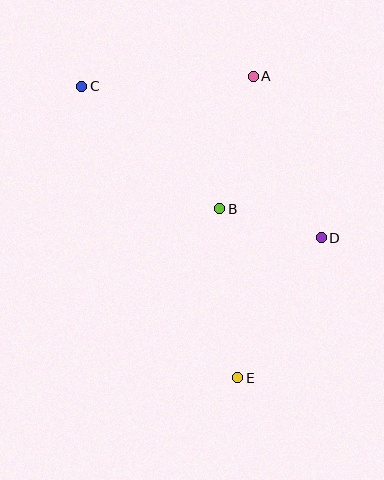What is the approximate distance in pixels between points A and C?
The distance between A and C is approximately 172 pixels.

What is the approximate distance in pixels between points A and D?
The distance between A and D is approximately 175 pixels.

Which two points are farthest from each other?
Points C and E are farthest from each other.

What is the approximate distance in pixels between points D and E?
The distance between D and E is approximately 163 pixels.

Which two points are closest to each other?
Points B and D are closest to each other.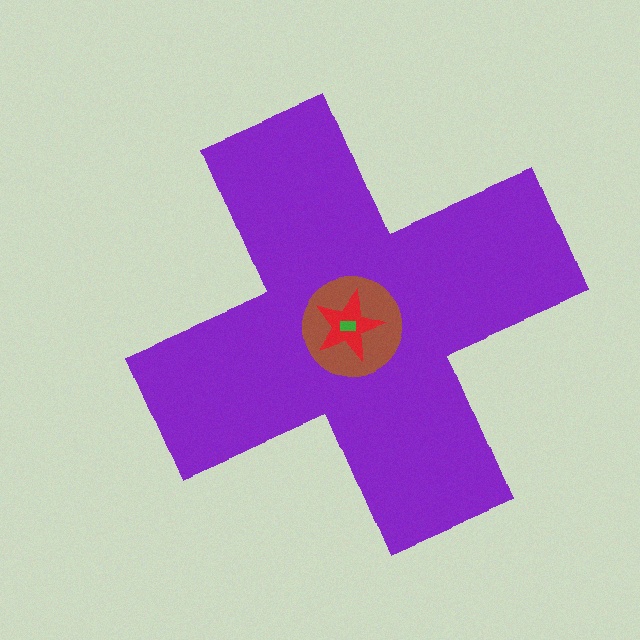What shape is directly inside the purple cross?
The brown circle.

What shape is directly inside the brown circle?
The red star.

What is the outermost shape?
The purple cross.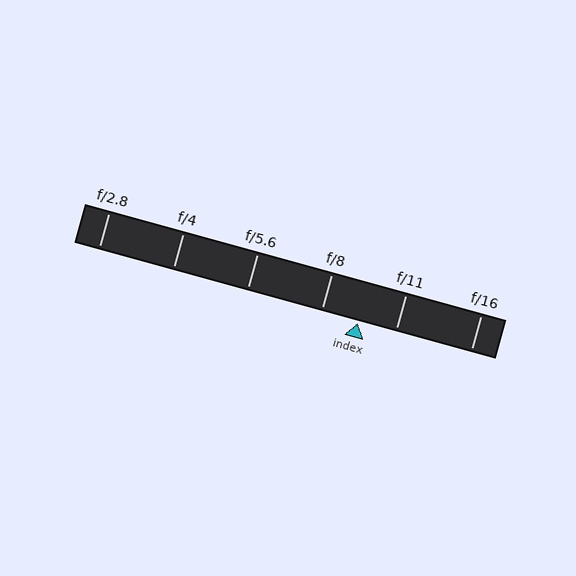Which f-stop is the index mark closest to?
The index mark is closest to f/8.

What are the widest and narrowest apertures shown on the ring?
The widest aperture shown is f/2.8 and the narrowest is f/16.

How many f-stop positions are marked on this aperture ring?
There are 6 f-stop positions marked.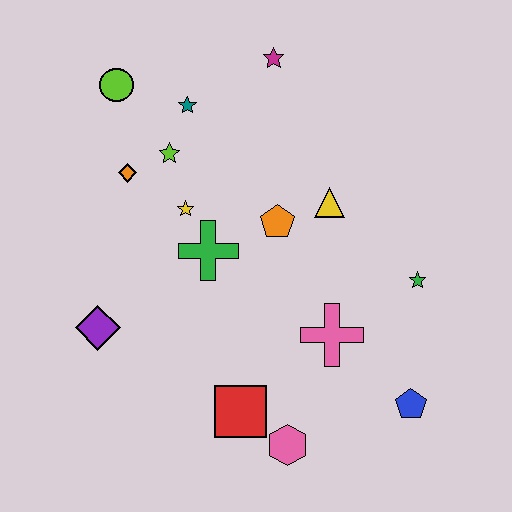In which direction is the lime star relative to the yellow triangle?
The lime star is to the left of the yellow triangle.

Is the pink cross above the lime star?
No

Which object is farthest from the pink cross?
The lime circle is farthest from the pink cross.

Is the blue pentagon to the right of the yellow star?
Yes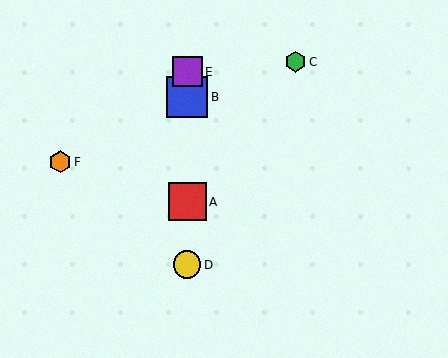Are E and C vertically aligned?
No, E is at x≈187 and C is at x≈296.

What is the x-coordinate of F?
Object F is at x≈60.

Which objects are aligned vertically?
Objects A, B, D, E are aligned vertically.